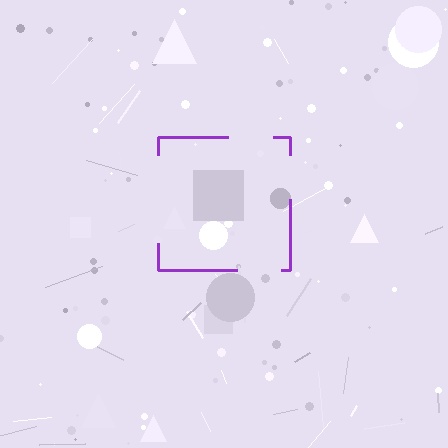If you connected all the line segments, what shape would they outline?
They would outline a square.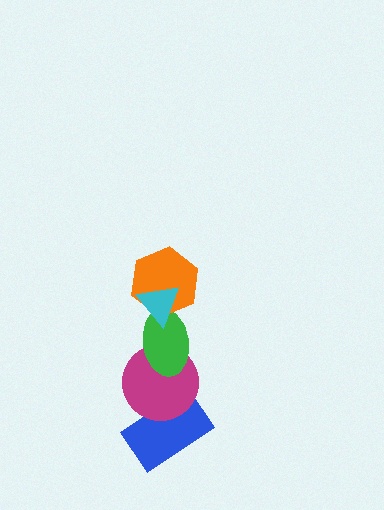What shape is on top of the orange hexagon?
The cyan triangle is on top of the orange hexagon.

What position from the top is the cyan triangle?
The cyan triangle is 1st from the top.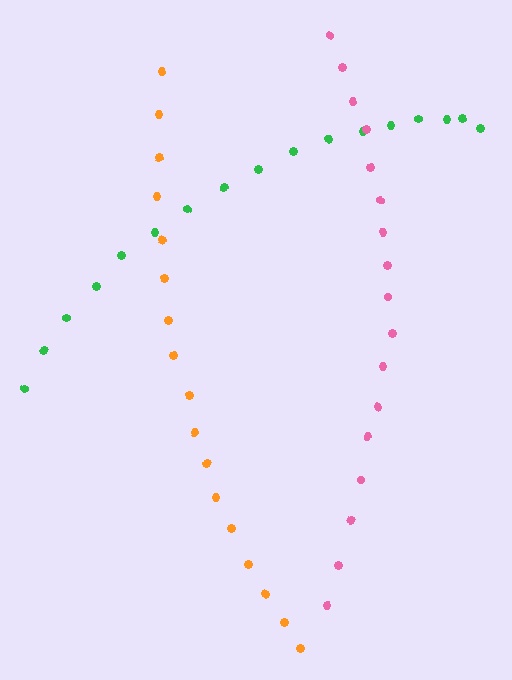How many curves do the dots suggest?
There are 3 distinct paths.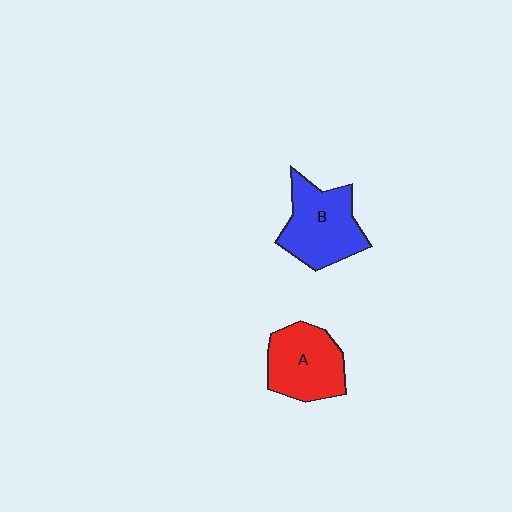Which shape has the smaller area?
Shape A (red).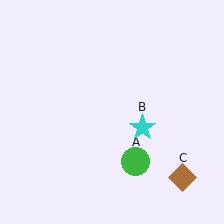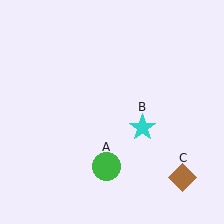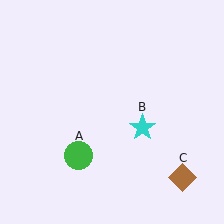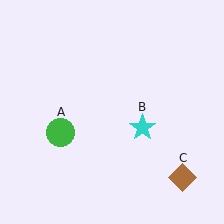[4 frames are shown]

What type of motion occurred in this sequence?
The green circle (object A) rotated clockwise around the center of the scene.